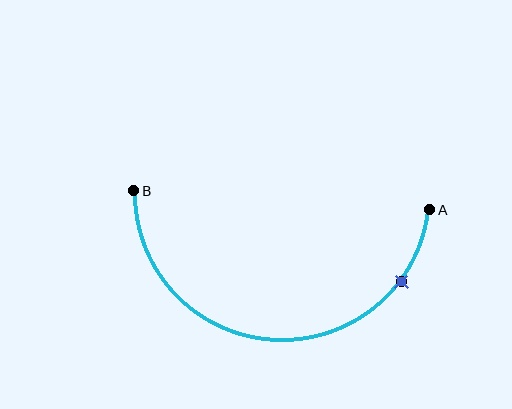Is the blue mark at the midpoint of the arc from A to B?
No. The blue mark lies on the arc but is closer to endpoint A. The arc midpoint would be at the point on the curve equidistant along the arc from both A and B.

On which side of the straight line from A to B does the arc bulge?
The arc bulges below the straight line connecting A and B.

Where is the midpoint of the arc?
The arc midpoint is the point on the curve farthest from the straight line joining A and B. It sits below that line.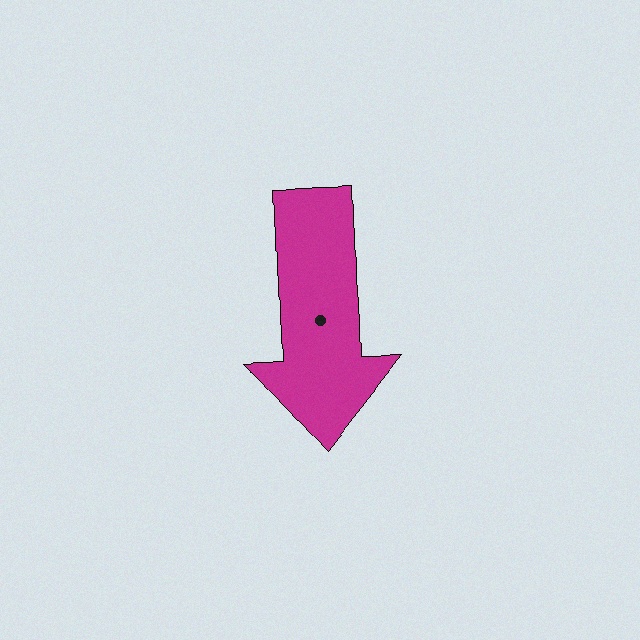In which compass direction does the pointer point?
South.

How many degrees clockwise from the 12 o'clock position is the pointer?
Approximately 178 degrees.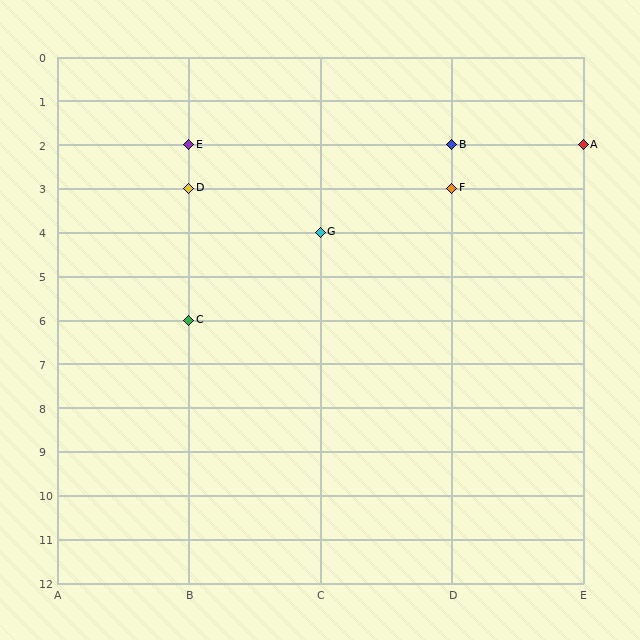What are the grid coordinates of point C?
Point C is at grid coordinates (B, 6).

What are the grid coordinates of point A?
Point A is at grid coordinates (E, 2).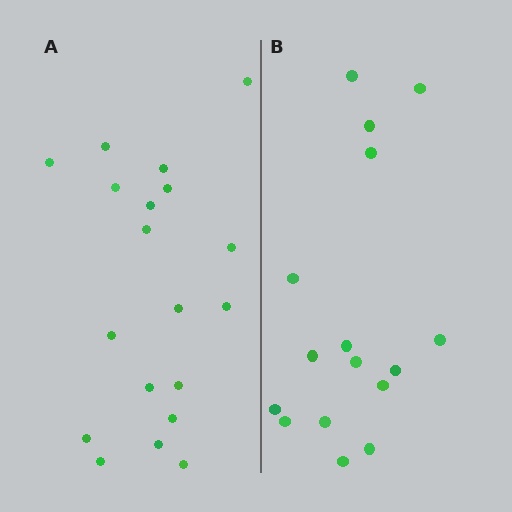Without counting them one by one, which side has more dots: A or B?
Region A (the left region) has more dots.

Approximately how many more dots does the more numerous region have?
Region A has just a few more — roughly 2 or 3 more dots than region B.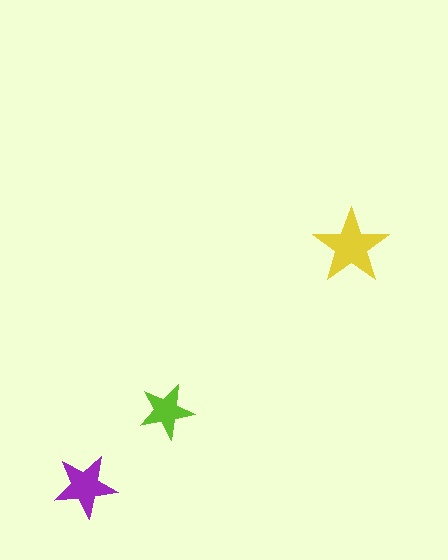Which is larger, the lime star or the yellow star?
The yellow one.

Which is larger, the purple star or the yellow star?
The yellow one.